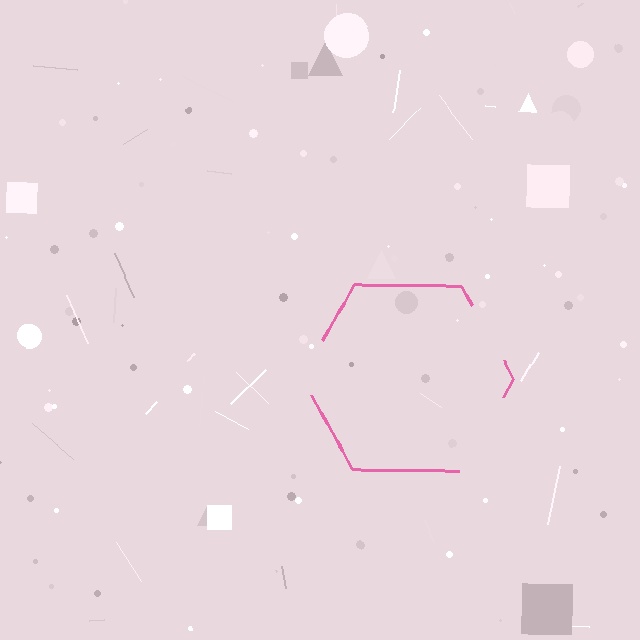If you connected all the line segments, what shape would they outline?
They would outline a hexagon.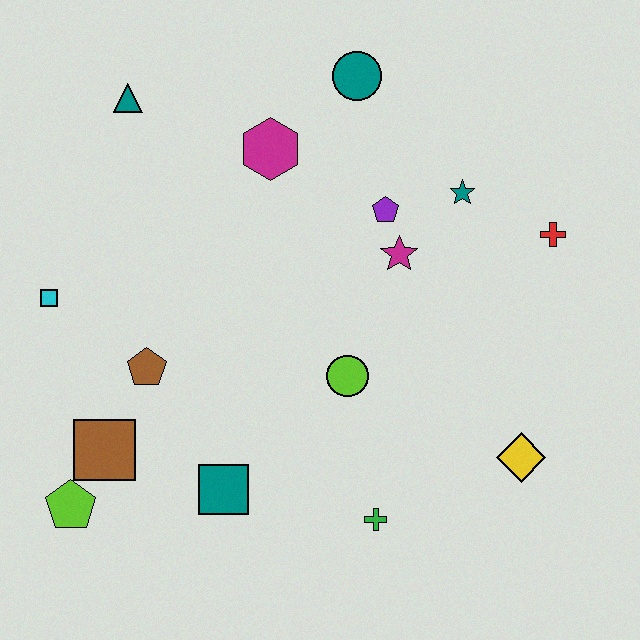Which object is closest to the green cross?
The lime circle is closest to the green cross.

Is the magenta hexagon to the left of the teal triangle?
No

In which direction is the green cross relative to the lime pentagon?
The green cross is to the right of the lime pentagon.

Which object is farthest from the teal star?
The lime pentagon is farthest from the teal star.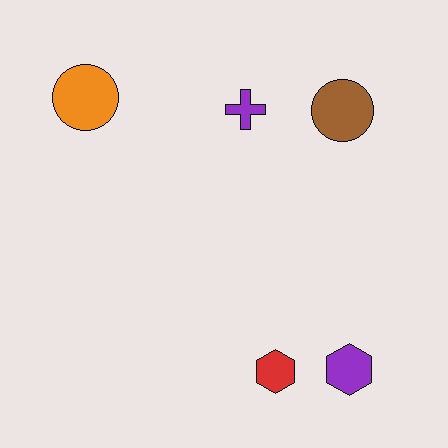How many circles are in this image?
There are 2 circles.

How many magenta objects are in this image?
There are no magenta objects.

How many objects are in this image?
There are 5 objects.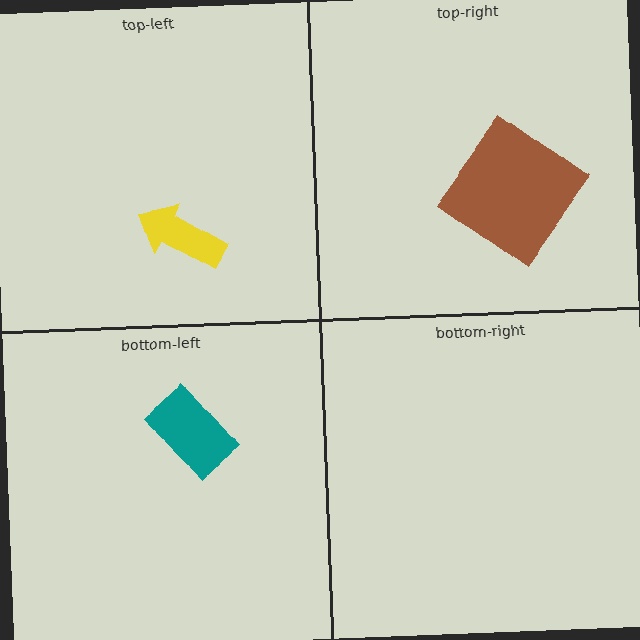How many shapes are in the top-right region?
1.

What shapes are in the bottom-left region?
The teal rectangle.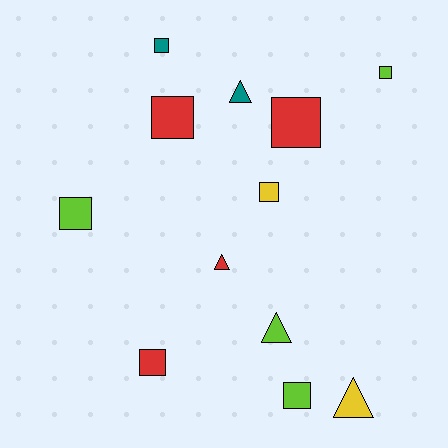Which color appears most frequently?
Red, with 4 objects.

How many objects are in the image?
There are 12 objects.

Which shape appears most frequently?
Square, with 8 objects.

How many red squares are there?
There are 3 red squares.